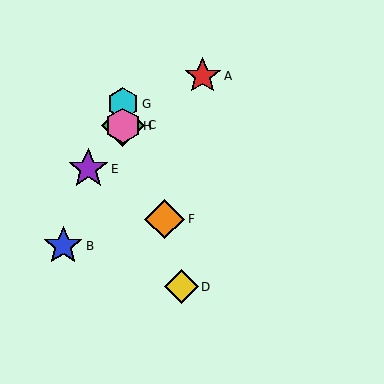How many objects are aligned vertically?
3 objects (C, G, H) are aligned vertically.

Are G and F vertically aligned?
No, G is at x≈123 and F is at x≈165.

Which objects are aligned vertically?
Objects C, G, H are aligned vertically.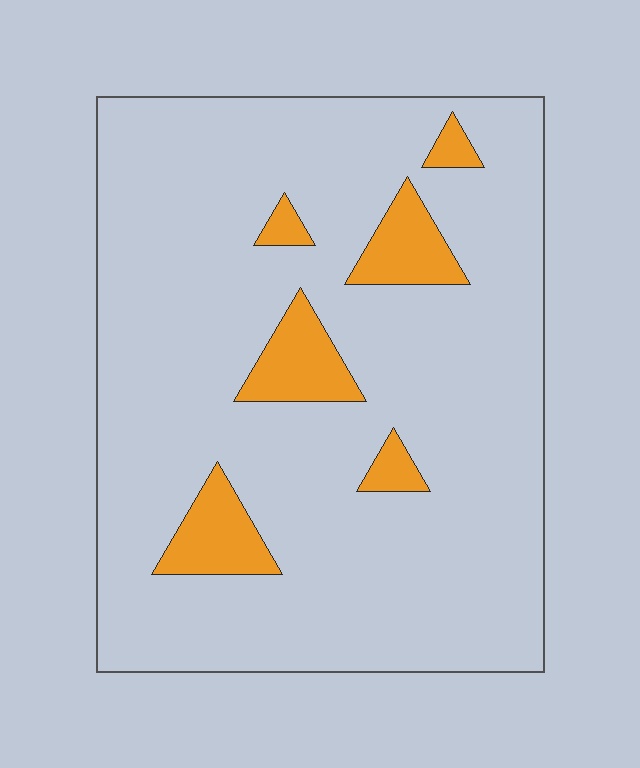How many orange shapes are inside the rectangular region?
6.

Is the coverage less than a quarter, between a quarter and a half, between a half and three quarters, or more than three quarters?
Less than a quarter.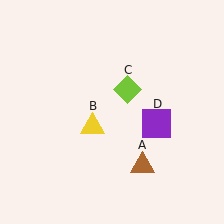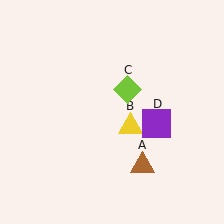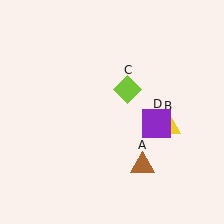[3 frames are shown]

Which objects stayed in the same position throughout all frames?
Brown triangle (object A) and lime diamond (object C) and purple square (object D) remained stationary.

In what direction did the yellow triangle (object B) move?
The yellow triangle (object B) moved right.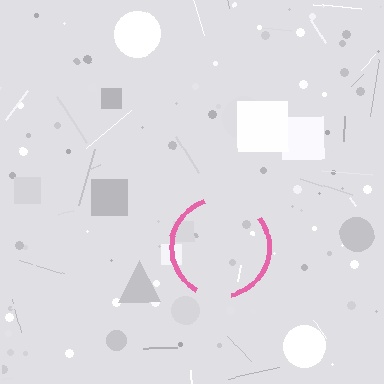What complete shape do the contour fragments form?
The contour fragments form a circle.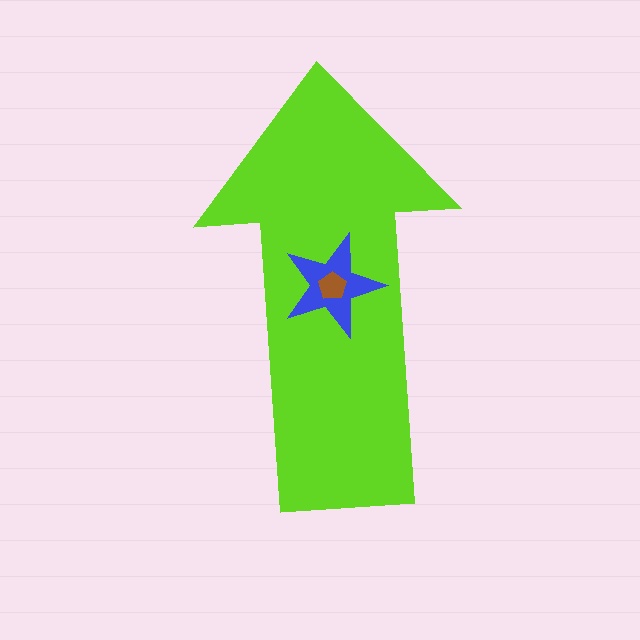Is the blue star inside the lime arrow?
Yes.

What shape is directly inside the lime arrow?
The blue star.